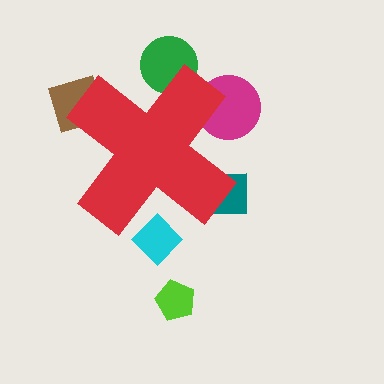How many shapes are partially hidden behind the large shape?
5 shapes are partially hidden.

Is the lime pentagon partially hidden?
No, the lime pentagon is fully visible.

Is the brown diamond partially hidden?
Yes, the brown diamond is partially hidden behind the red cross.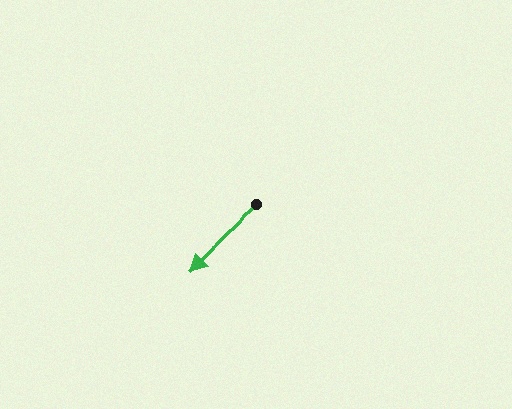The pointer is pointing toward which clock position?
Roughly 8 o'clock.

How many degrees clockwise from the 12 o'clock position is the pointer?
Approximately 226 degrees.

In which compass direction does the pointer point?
Southwest.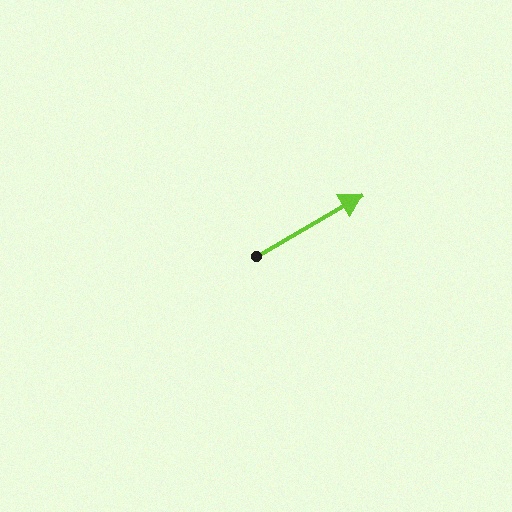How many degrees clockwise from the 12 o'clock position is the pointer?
Approximately 60 degrees.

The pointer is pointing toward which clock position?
Roughly 2 o'clock.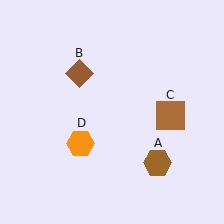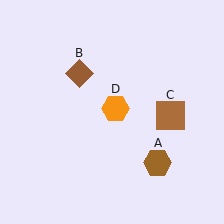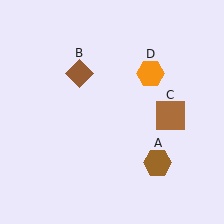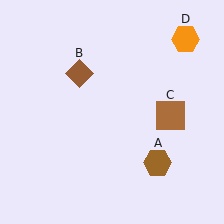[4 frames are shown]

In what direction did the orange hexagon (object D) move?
The orange hexagon (object D) moved up and to the right.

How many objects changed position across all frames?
1 object changed position: orange hexagon (object D).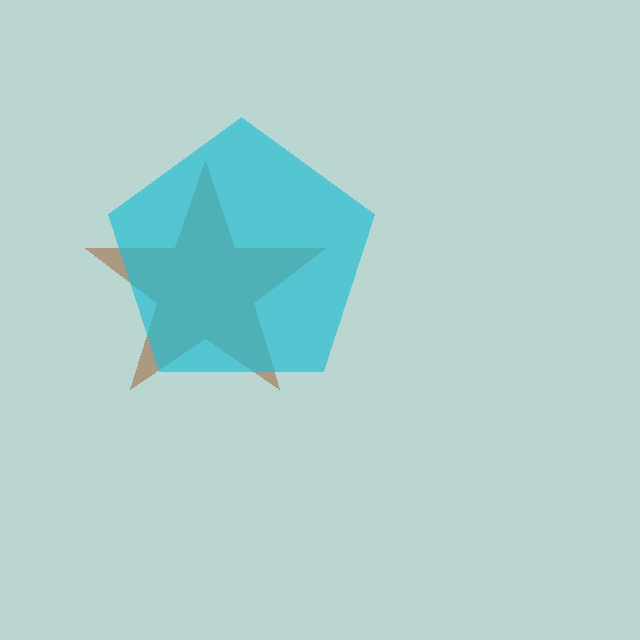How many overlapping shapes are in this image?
There are 2 overlapping shapes in the image.